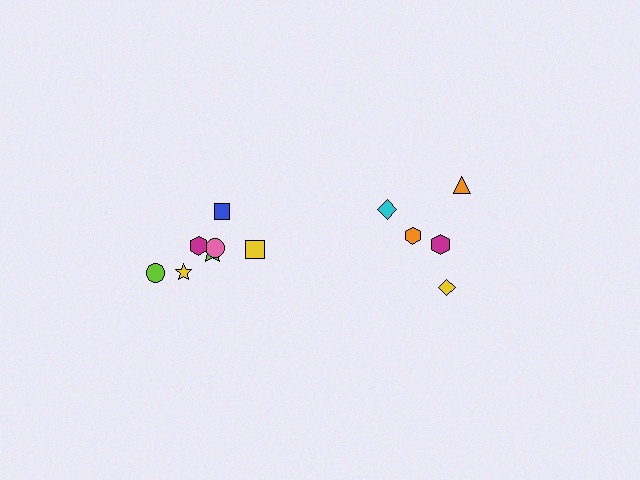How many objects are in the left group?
There are 7 objects.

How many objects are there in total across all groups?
There are 12 objects.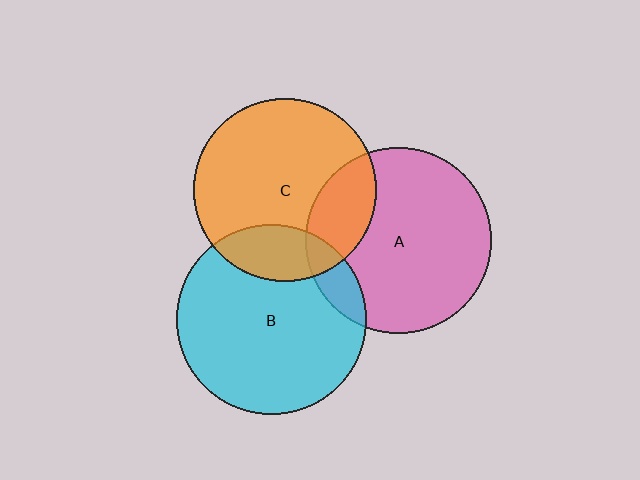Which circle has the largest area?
Circle B (cyan).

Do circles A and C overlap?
Yes.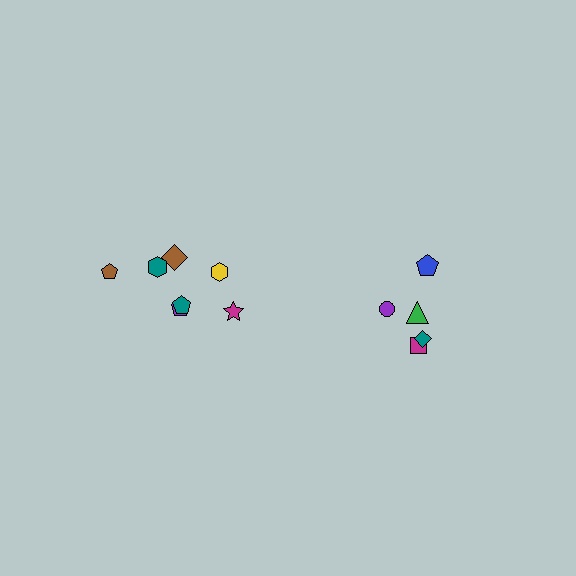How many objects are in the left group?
There are 7 objects.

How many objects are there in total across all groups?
There are 12 objects.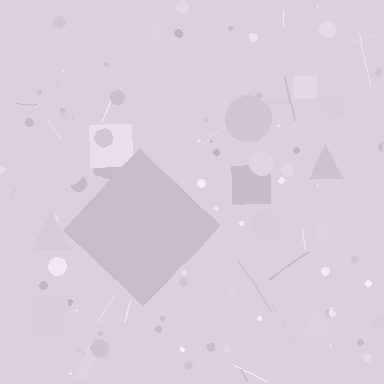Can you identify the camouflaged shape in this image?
The camouflaged shape is a diamond.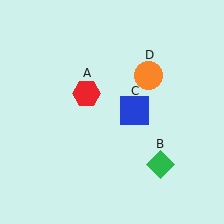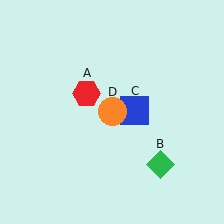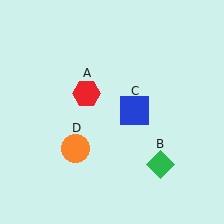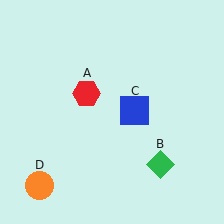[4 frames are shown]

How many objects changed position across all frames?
1 object changed position: orange circle (object D).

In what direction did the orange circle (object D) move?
The orange circle (object D) moved down and to the left.